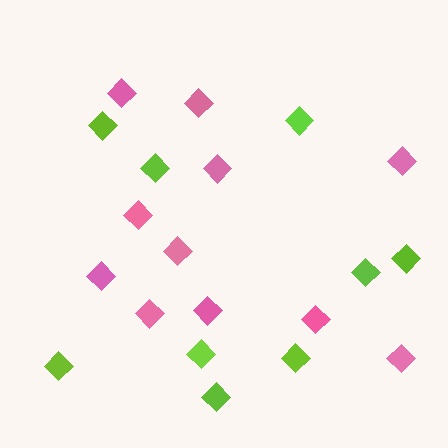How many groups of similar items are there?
There are 2 groups: one group of pink diamonds (11) and one group of lime diamonds (9).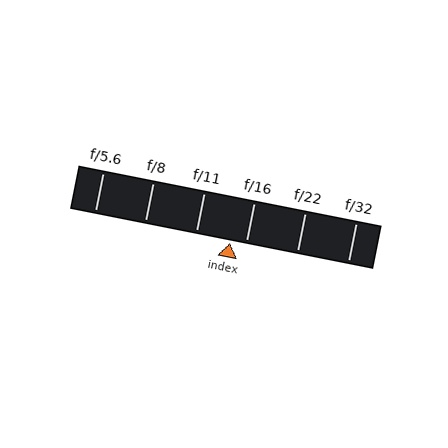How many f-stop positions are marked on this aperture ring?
There are 6 f-stop positions marked.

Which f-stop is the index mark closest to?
The index mark is closest to f/16.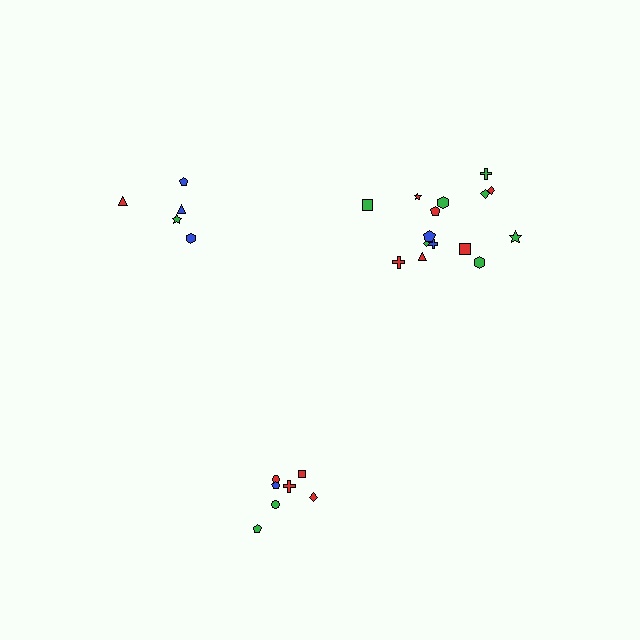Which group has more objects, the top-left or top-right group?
The top-right group.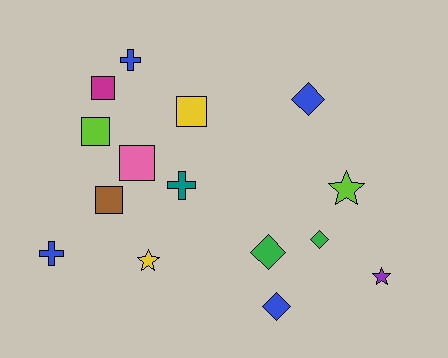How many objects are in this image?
There are 15 objects.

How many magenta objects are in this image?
There is 1 magenta object.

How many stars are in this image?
There are 3 stars.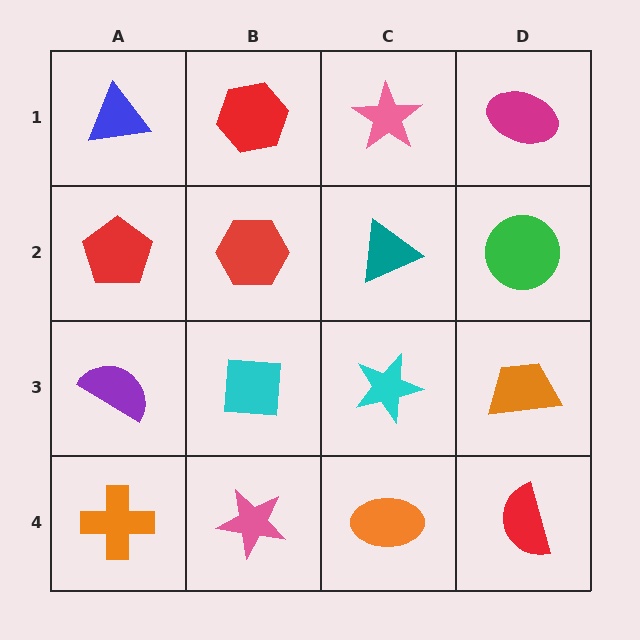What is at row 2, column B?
A red hexagon.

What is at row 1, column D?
A magenta ellipse.